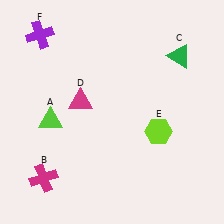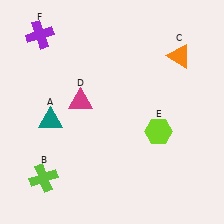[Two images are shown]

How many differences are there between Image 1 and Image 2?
There are 3 differences between the two images.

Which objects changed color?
A changed from lime to teal. B changed from magenta to lime. C changed from green to orange.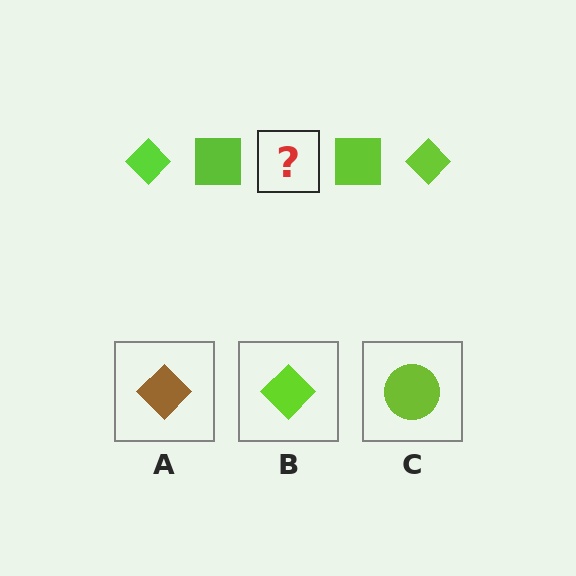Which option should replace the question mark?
Option B.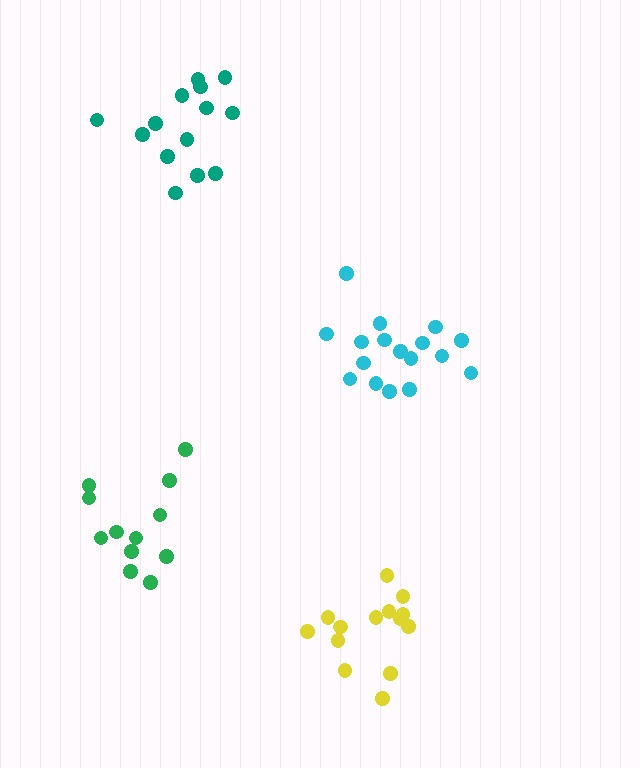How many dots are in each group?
Group 1: 14 dots, Group 2: 12 dots, Group 3: 14 dots, Group 4: 17 dots (57 total).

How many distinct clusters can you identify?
There are 4 distinct clusters.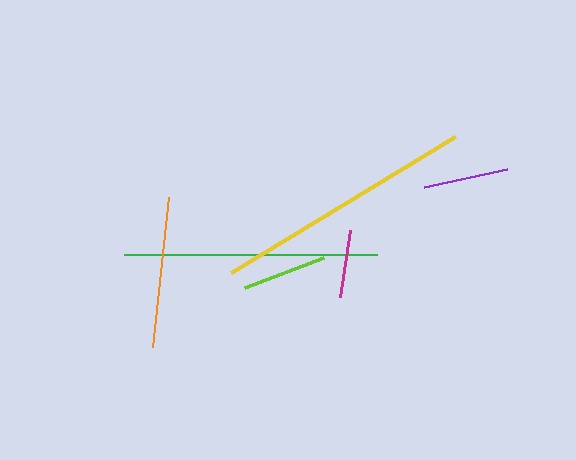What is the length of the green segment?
The green segment is approximately 253 pixels long.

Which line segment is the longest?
The yellow line is the longest at approximately 263 pixels.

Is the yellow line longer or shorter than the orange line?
The yellow line is longer than the orange line.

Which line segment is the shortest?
The magenta line is the shortest at approximately 68 pixels.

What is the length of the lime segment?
The lime segment is approximately 84 pixels long.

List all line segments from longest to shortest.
From longest to shortest: yellow, green, orange, purple, lime, magenta.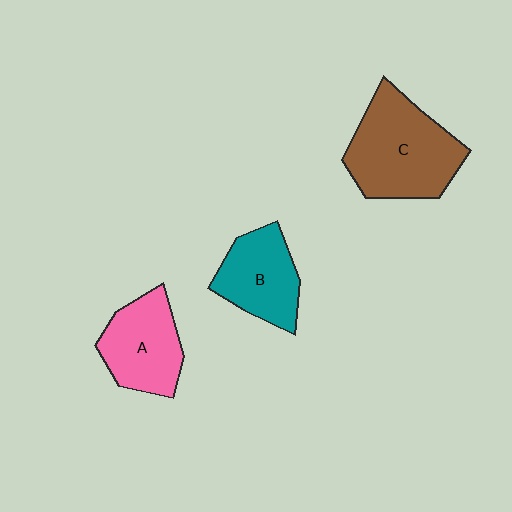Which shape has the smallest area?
Shape B (teal).